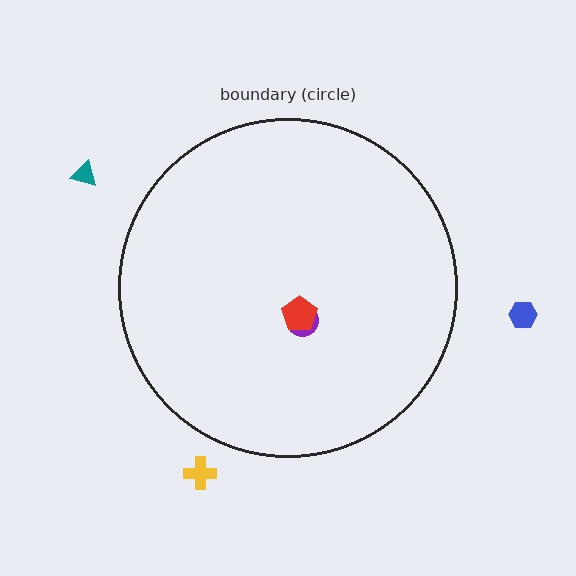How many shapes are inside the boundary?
2 inside, 3 outside.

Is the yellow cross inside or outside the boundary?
Outside.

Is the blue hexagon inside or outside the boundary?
Outside.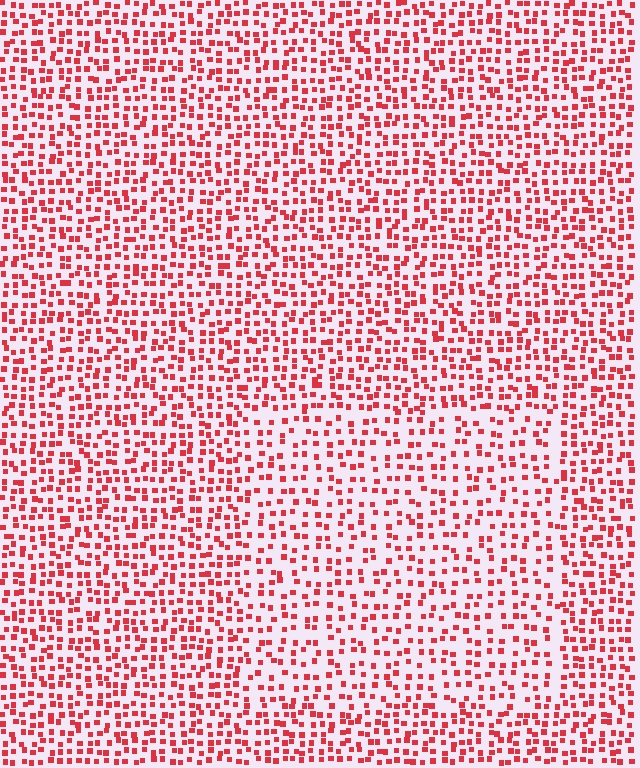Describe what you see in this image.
The image contains small red elements arranged at two different densities. A rectangle-shaped region is visible where the elements are less densely packed than the surrounding area.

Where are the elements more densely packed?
The elements are more densely packed outside the rectangle boundary.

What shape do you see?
I see a rectangle.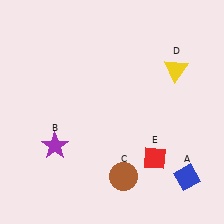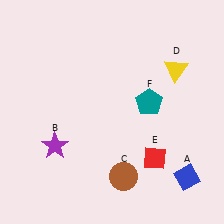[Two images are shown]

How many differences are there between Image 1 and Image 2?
There is 1 difference between the two images.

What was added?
A teal pentagon (F) was added in Image 2.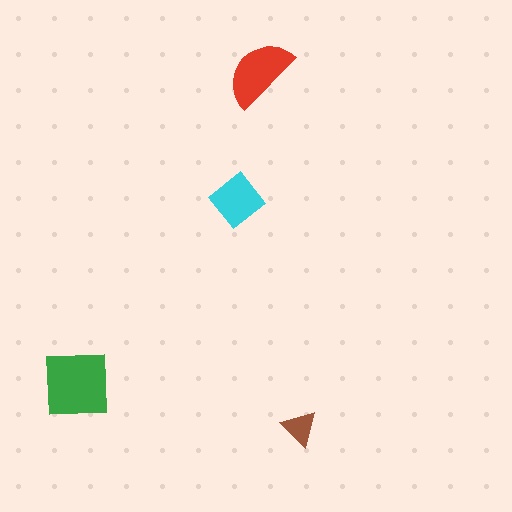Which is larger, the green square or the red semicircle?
The green square.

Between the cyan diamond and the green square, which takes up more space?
The green square.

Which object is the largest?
The green square.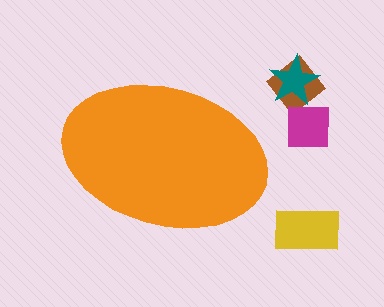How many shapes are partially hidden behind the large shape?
0 shapes are partially hidden.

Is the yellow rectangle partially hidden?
No, the yellow rectangle is fully visible.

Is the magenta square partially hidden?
No, the magenta square is fully visible.